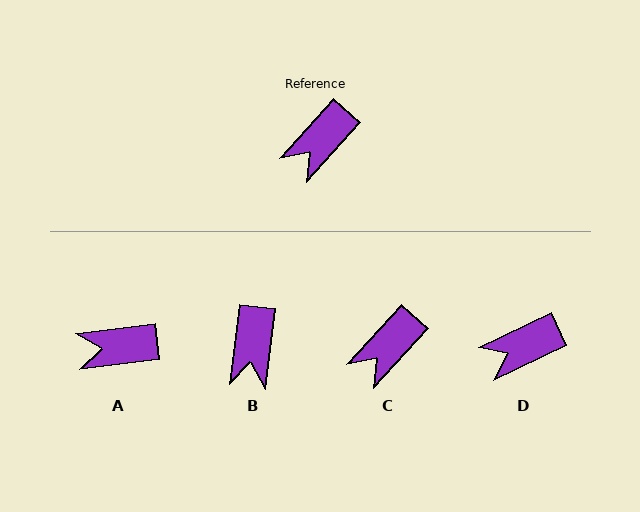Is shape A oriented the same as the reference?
No, it is off by about 41 degrees.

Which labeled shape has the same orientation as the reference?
C.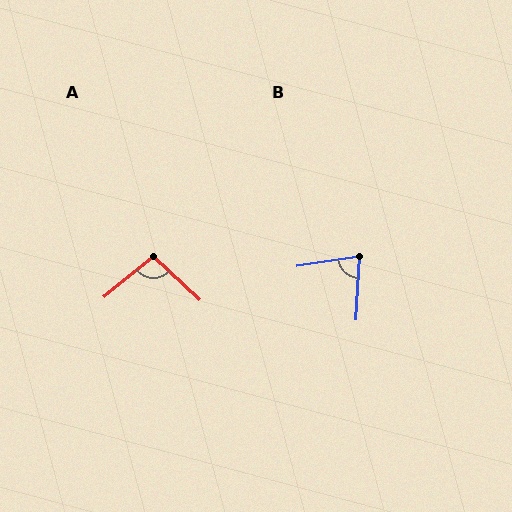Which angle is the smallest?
B, at approximately 78 degrees.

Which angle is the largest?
A, at approximately 98 degrees.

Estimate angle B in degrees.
Approximately 78 degrees.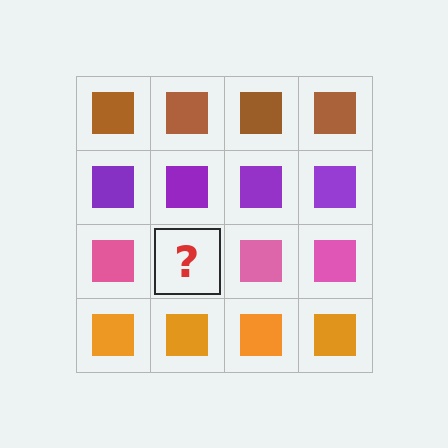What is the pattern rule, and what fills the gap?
The rule is that each row has a consistent color. The gap should be filled with a pink square.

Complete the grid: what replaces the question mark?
The question mark should be replaced with a pink square.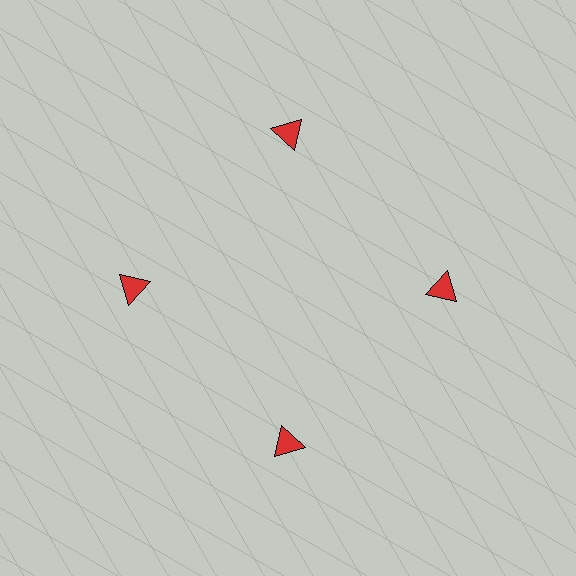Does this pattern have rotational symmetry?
Yes, this pattern has 4-fold rotational symmetry. It looks the same after rotating 90 degrees around the center.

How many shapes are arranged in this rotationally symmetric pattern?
There are 4 shapes, arranged in 4 groups of 1.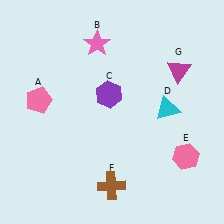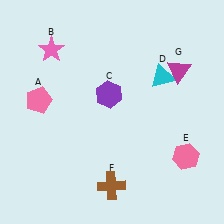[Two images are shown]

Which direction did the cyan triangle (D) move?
The cyan triangle (D) moved up.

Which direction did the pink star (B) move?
The pink star (B) moved left.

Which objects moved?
The objects that moved are: the pink star (B), the cyan triangle (D).